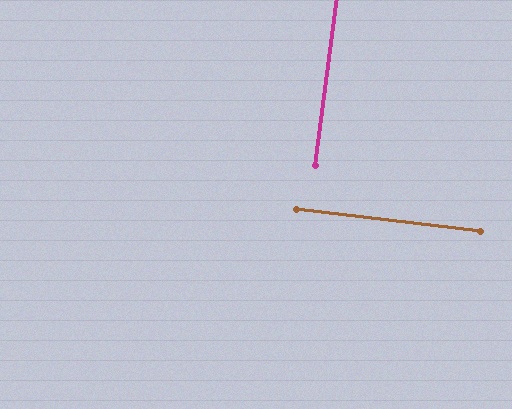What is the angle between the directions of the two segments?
Approximately 89 degrees.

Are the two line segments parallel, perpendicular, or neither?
Perpendicular — they meet at approximately 89°.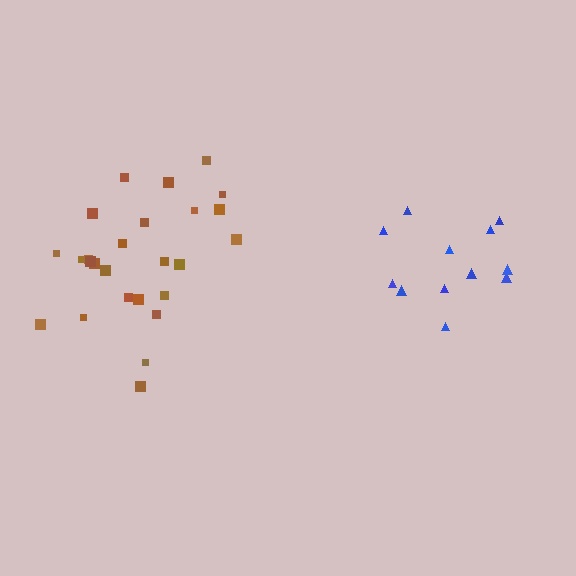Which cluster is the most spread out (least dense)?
Blue.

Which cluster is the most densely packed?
Brown.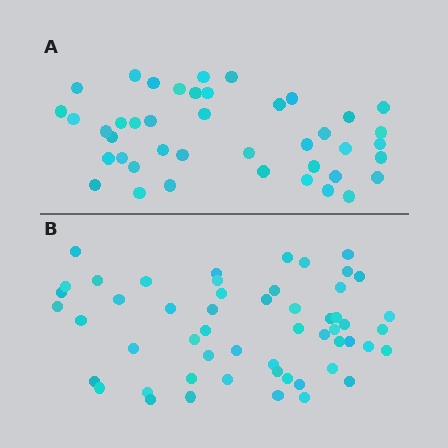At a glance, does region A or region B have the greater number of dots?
Region B (the bottom region) has more dots.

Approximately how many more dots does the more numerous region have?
Region B has roughly 12 or so more dots than region A.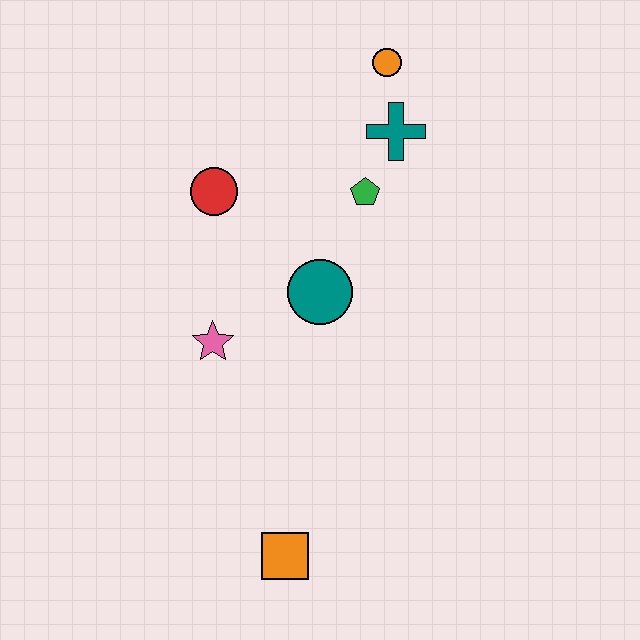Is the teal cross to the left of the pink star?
No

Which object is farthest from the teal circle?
The orange square is farthest from the teal circle.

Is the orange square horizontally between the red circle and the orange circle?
Yes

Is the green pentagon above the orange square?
Yes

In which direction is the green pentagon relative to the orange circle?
The green pentagon is below the orange circle.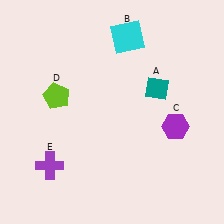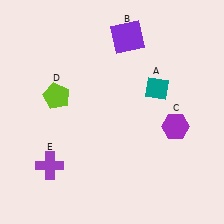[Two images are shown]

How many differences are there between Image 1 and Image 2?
There is 1 difference between the two images.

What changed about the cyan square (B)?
In Image 1, B is cyan. In Image 2, it changed to purple.